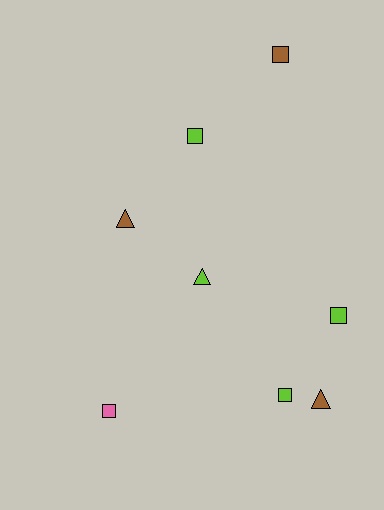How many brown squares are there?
There is 1 brown square.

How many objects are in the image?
There are 8 objects.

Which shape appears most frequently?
Square, with 5 objects.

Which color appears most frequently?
Lime, with 4 objects.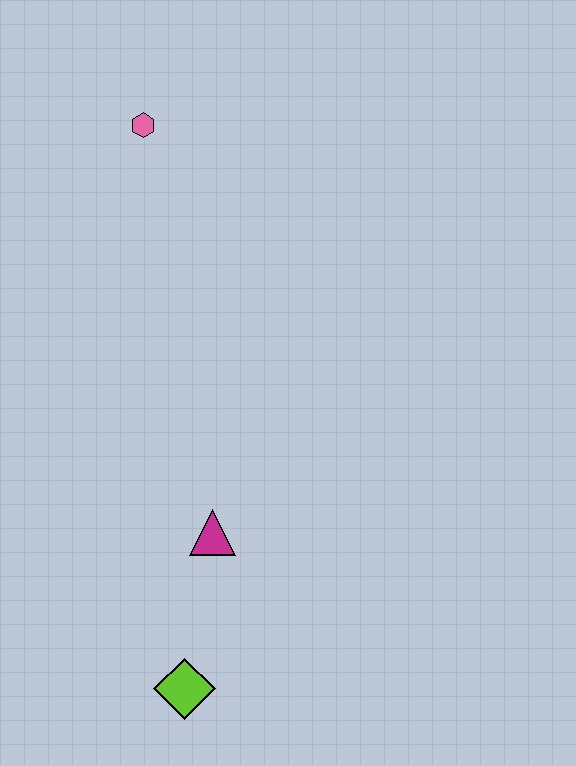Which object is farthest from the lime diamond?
The pink hexagon is farthest from the lime diamond.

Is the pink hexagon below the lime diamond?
No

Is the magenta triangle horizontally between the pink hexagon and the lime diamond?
No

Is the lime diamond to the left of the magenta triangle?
Yes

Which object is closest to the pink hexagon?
The magenta triangle is closest to the pink hexagon.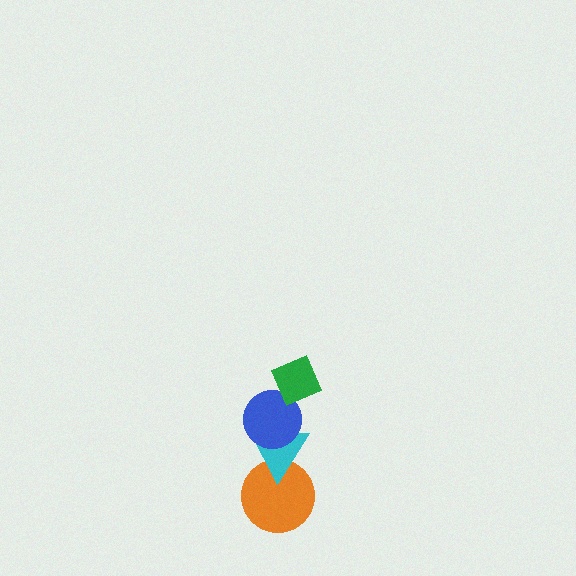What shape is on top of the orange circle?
The cyan triangle is on top of the orange circle.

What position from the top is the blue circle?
The blue circle is 2nd from the top.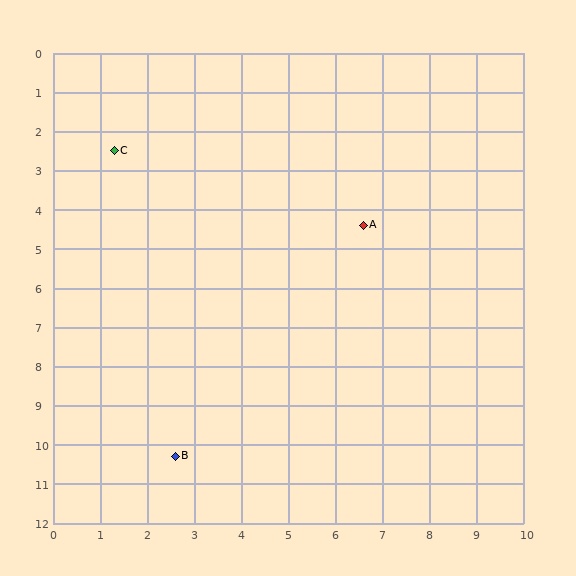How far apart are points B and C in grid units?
Points B and C are about 7.9 grid units apart.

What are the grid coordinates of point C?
Point C is at approximately (1.3, 2.5).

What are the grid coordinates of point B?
Point B is at approximately (2.6, 10.3).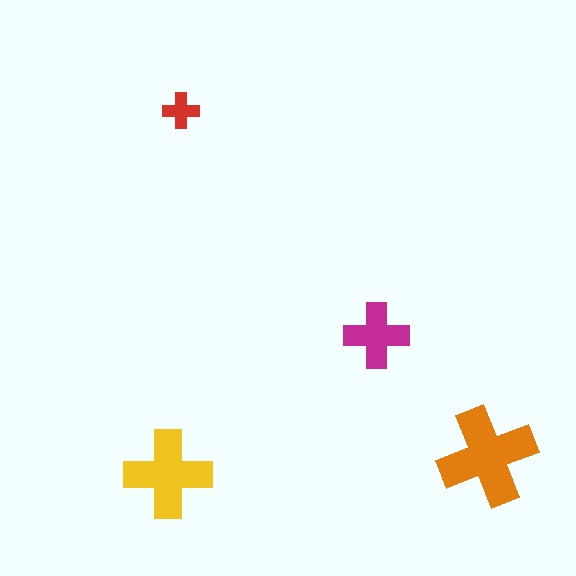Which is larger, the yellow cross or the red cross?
The yellow one.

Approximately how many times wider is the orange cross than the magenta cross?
About 1.5 times wider.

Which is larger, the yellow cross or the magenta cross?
The yellow one.